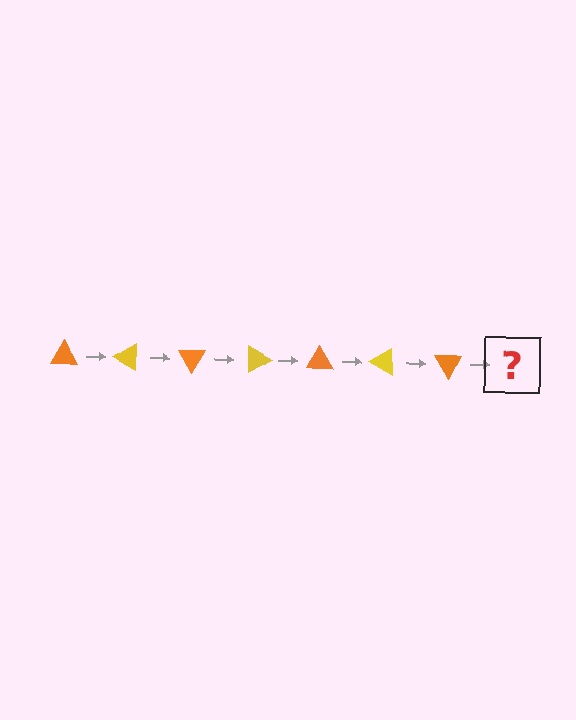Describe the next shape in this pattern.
It should be a yellow triangle, rotated 210 degrees from the start.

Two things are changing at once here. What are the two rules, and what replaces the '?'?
The two rules are that it rotates 30 degrees each step and the color cycles through orange and yellow. The '?' should be a yellow triangle, rotated 210 degrees from the start.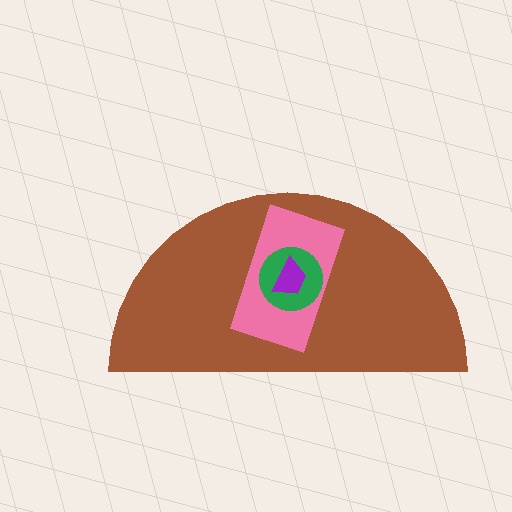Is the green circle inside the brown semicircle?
Yes.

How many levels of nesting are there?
4.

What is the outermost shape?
The brown semicircle.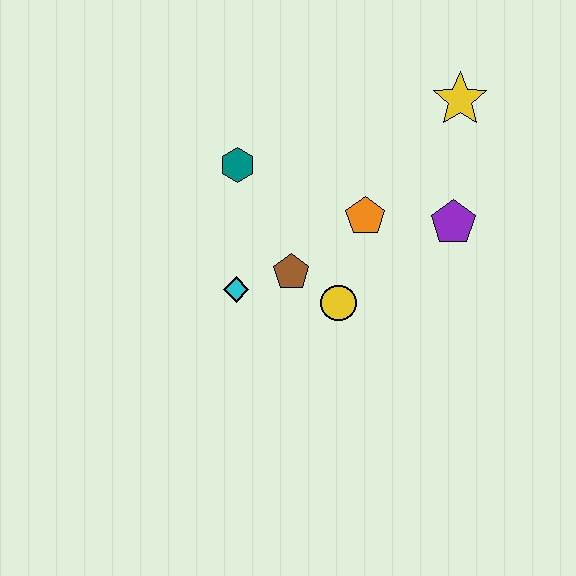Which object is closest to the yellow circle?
The brown pentagon is closest to the yellow circle.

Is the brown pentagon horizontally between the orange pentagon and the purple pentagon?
No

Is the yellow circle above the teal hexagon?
No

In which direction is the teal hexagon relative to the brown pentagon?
The teal hexagon is above the brown pentagon.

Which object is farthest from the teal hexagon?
The yellow star is farthest from the teal hexagon.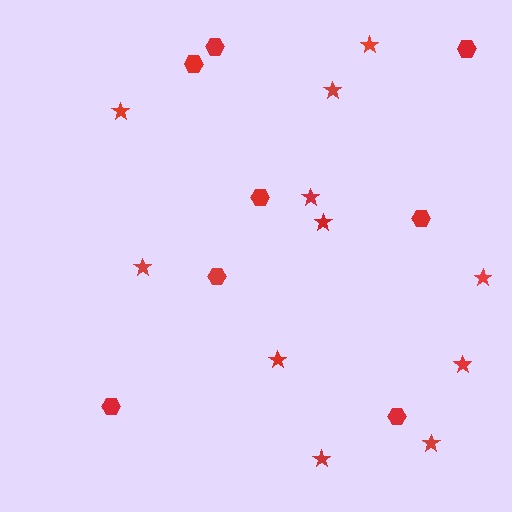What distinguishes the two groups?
There are 2 groups: one group of stars (11) and one group of hexagons (8).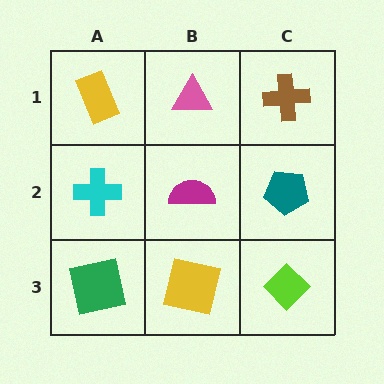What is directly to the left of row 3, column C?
A yellow square.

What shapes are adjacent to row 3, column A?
A cyan cross (row 2, column A), a yellow square (row 3, column B).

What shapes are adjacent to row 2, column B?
A pink triangle (row 1, column B), a yellow square (row 3, column B), a cyan cross (row 2, column A), a teal pentagon (row 2, column C).